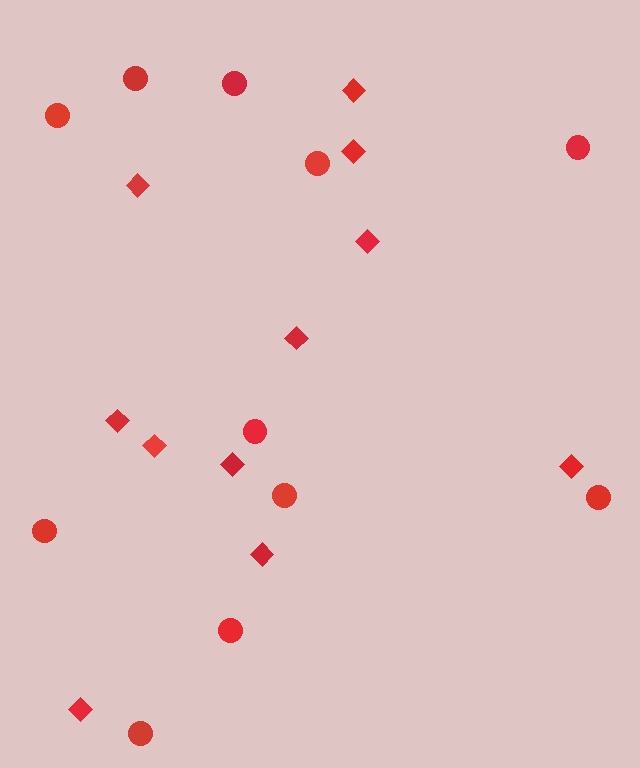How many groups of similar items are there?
There are 2 groups: one group of diamonds (11) and one group of circles (11).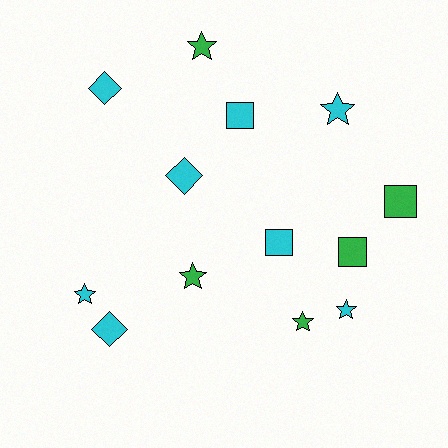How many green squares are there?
There are 2 green squares.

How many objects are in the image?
There are 13 objects.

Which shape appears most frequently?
Star, with 6 objects.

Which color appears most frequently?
Cyan, with 8 objects.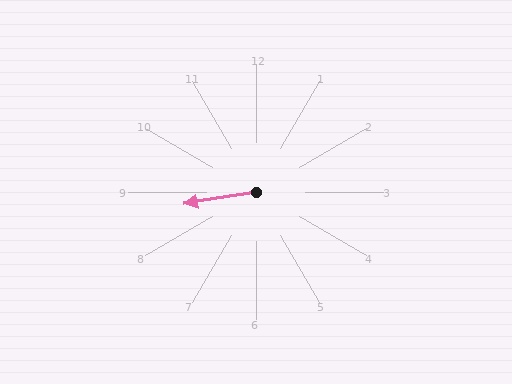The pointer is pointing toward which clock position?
Roughly 9 o'clock.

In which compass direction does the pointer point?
West.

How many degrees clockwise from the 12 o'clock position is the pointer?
Approximately 261 degrees.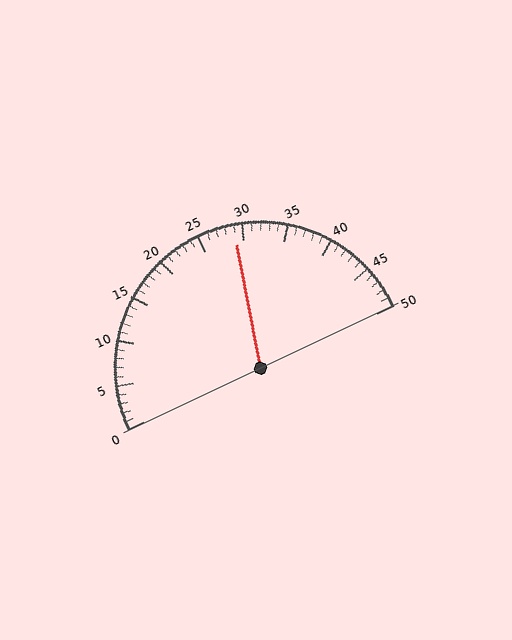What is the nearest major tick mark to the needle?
The nearest major tick mark is 30.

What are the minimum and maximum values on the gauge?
The gauge ranges from 0 to 50.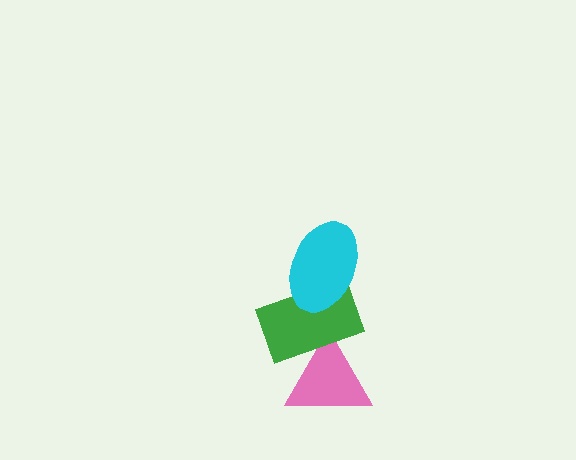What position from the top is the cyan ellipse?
The cyan ellipse is 1st from the top.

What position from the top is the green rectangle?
The green rectangle is 2nd from the top.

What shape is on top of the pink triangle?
The green rectangle is on top of the pink triangle.